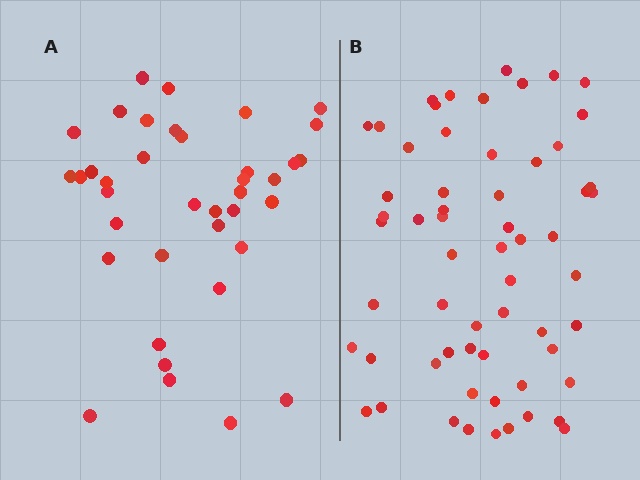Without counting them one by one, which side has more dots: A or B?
Region B (the right region) has more dots.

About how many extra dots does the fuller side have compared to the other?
Region B has approximately 20 more dots than region A.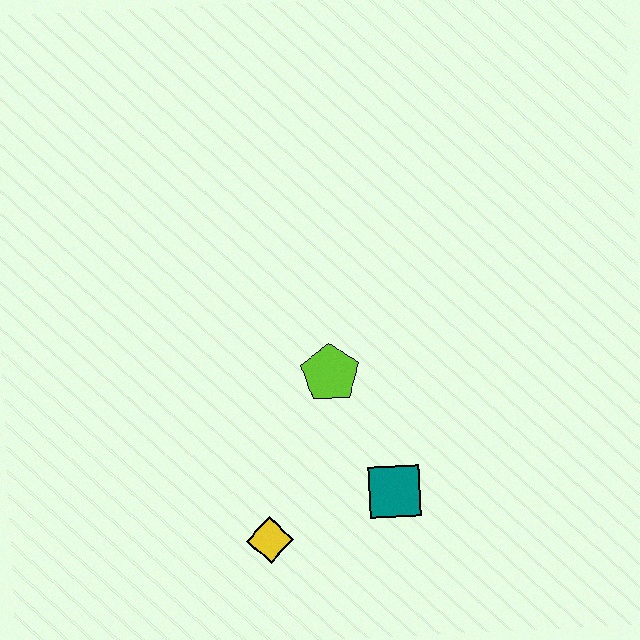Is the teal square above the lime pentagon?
No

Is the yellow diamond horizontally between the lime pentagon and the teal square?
No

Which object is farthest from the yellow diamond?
The lime pentagon is farthest from the yellow diamond.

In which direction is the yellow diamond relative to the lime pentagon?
The yellow diamond is below the lime pentagon.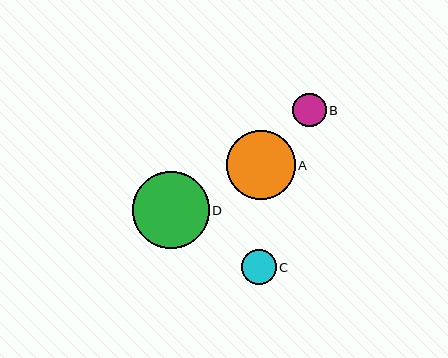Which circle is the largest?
Circle D is the largest with a size of approximately 77 pixels.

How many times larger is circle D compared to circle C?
Circle D is approximately 2.2 times the size of circle C.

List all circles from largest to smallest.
From largest to smallest: D, A, C, B.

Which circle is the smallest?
Circle B is the smallest with a size of approximately 34 pixels.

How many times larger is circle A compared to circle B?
Circle A is approximately 2.0 times the size of circle B.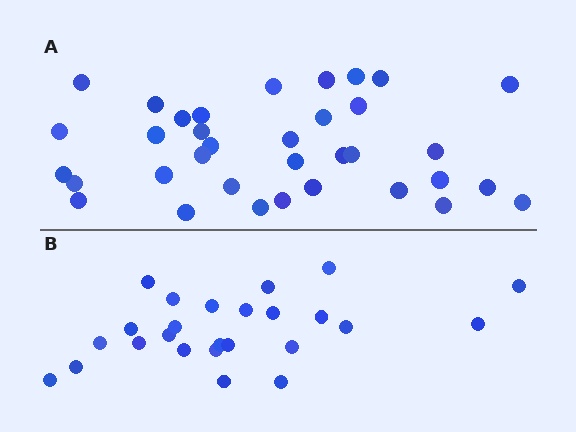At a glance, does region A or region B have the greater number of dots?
Region A (the top region) has more dots.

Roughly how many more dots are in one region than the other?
Region A has roughly 10 or so more dots than region B.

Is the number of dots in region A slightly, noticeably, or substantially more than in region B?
Region A has noticeably more, but not dramatically so. The ratio is roughly 1.4 to 1.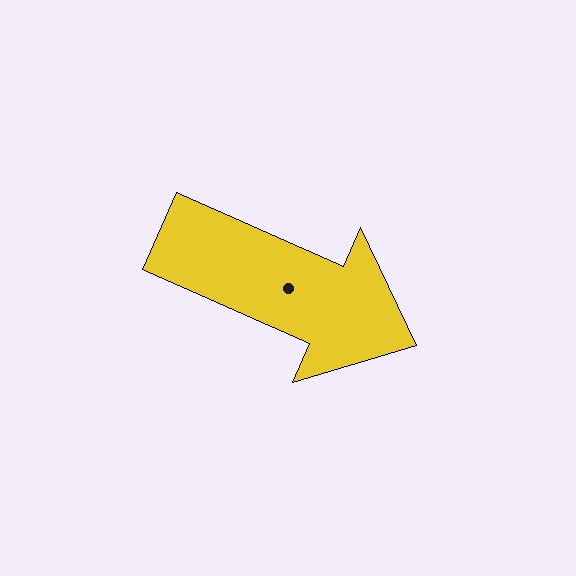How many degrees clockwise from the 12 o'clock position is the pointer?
Approximately 114 degrees.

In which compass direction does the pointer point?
Southeast.